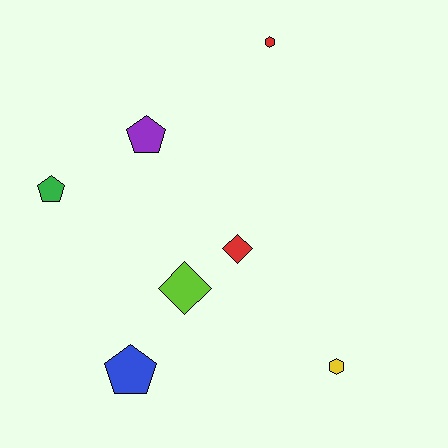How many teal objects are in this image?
There are no teal objects.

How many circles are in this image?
There are no circles.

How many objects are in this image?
There are 7 objects.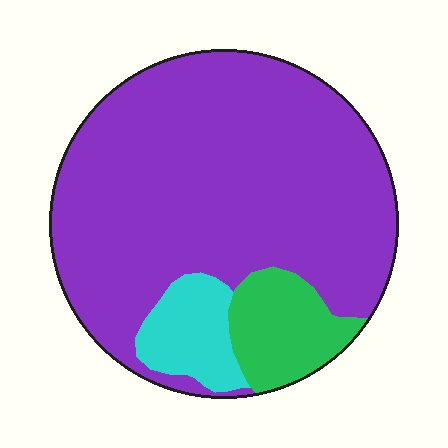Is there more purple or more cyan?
Purple.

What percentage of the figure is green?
Green takes up less than a sixth of the figure.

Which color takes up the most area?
Purple, at roughly 80%.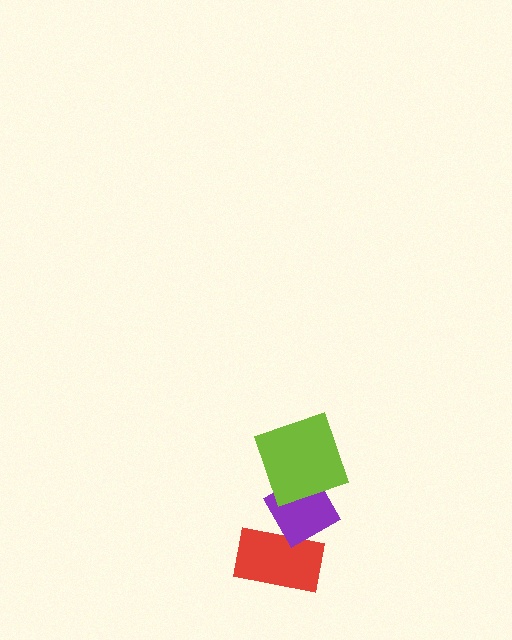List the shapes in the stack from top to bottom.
From top to bottom: the lime square, the purple diamond, the red rectangle.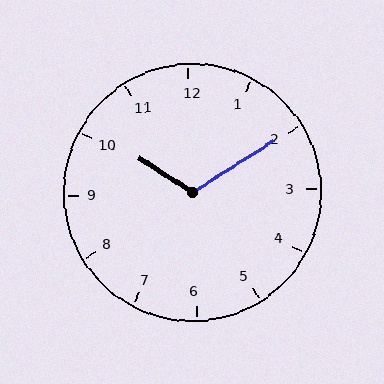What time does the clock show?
10:10.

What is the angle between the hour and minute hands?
Approximately 115 degrees.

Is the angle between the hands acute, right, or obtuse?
It is obtuse.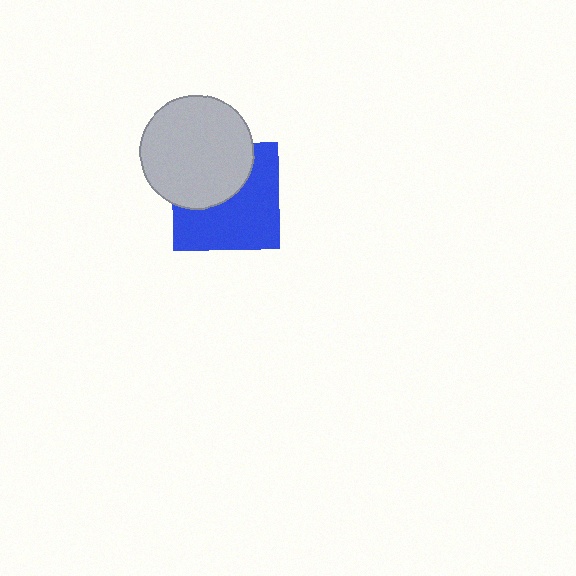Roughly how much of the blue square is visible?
About half of it is visible (roughly 59%).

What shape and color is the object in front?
The object in front is a light gray circle.